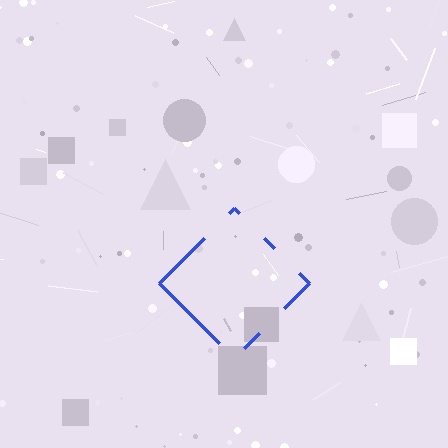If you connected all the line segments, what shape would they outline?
They would outline a diamond.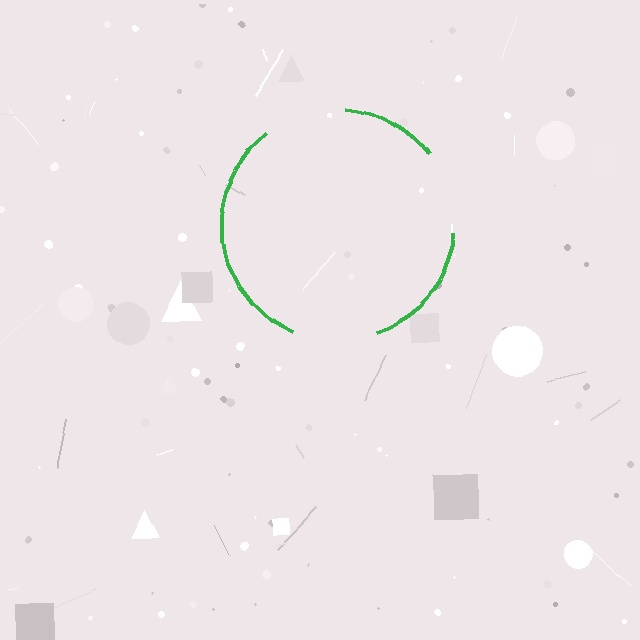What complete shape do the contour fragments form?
The contour fragments form a circle.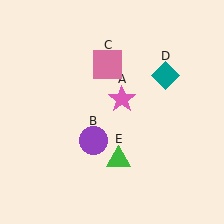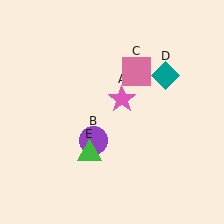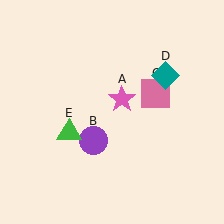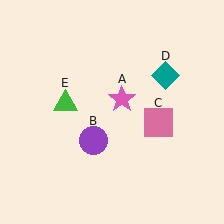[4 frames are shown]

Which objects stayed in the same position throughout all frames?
Pink star (object A) and purple circle (object B) and teal diamond (object D) remained stationary.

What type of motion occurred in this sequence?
The pink square (object C), green triangle (object E) rotated clockwise around the center of the scene.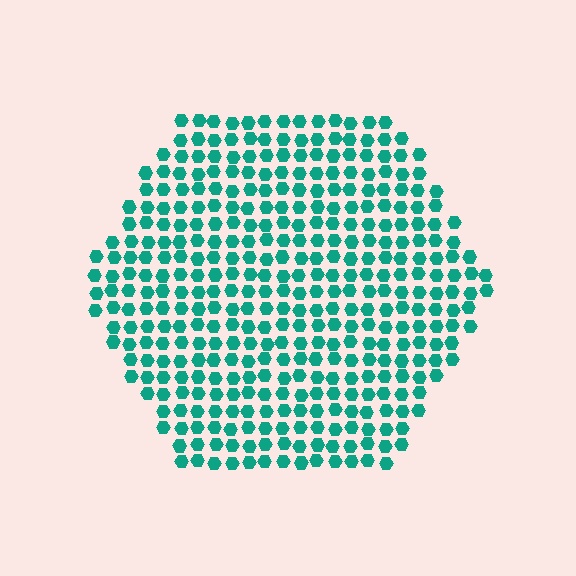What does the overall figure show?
The overall figure shows a hexagon.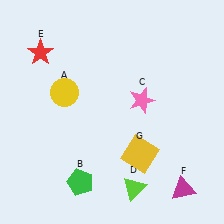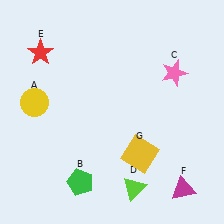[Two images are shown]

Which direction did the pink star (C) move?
The pink star (C) moved right.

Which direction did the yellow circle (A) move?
The yellow circle (A) moved left.